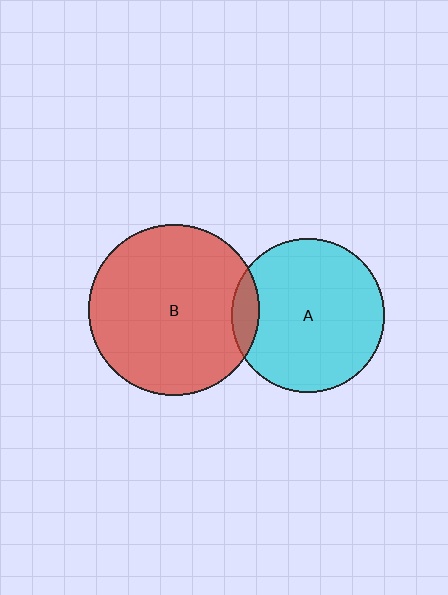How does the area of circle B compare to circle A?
Approximately 1.2 times.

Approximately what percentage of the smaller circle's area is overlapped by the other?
Approximately 10%.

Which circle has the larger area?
Circle B (red).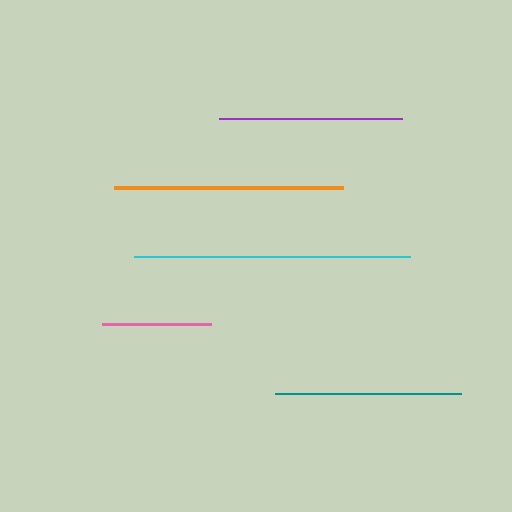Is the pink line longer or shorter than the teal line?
The teal line is longer than the pink line.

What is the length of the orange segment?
The orange segment is approximately 229 pixels long.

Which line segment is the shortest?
The pink line is the shortest at approximately 109 pixels.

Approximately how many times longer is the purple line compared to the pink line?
The purple line is approximately 1.7 times the length of the pink line.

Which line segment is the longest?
The cyan line is the longest at approximately 276 pixels.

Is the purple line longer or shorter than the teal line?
The teal line is longer than the purple line.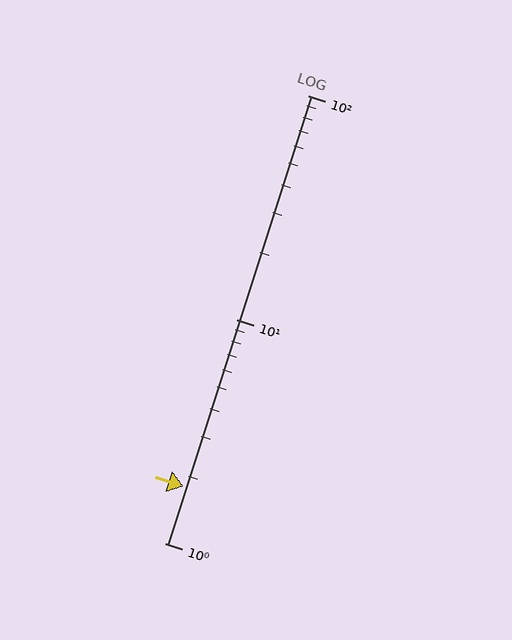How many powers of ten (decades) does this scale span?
The scale spans 2 decades, from 1 to 100.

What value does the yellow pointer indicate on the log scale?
The pointer indicates approximately 1.8.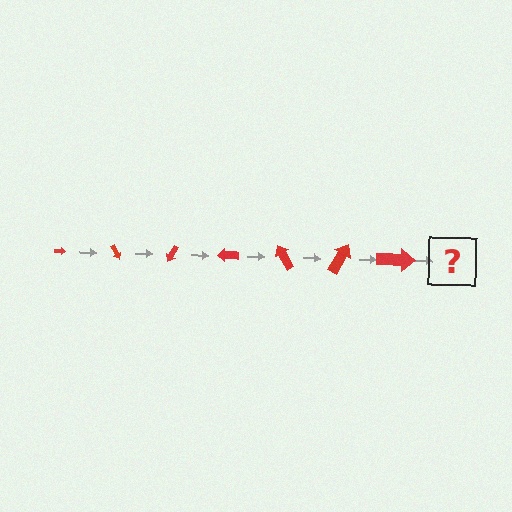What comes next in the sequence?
The next element should be an arrow, larger than the previous one and rotated 420 degrees from the start.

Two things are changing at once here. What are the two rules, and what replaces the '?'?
The two rules are that the arrow grows larger each step and it rotates 60 degrees each step. The '?' should be an arrow, larger than the previous one and rotated 420 degrees from the start.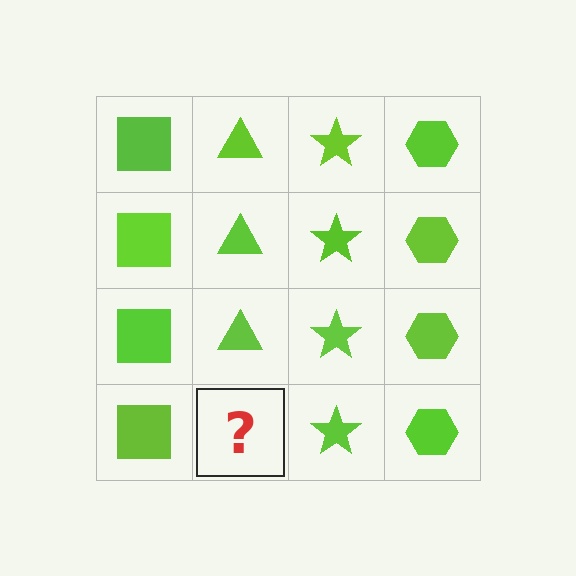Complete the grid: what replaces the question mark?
The question mark should be replaced with a lime triangle.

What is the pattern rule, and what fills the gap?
The rule is that each column has a consistent shape. The gap should be filled with a lime triangle.